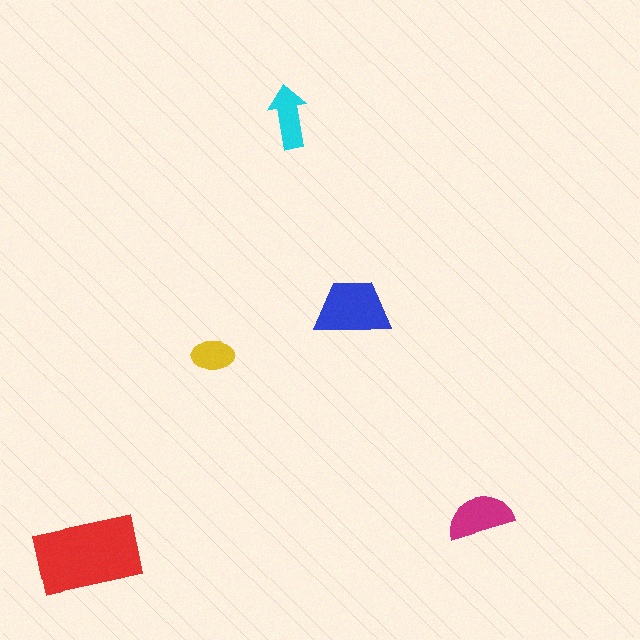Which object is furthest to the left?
The red rectangle is leftmost.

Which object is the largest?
The red rectangle.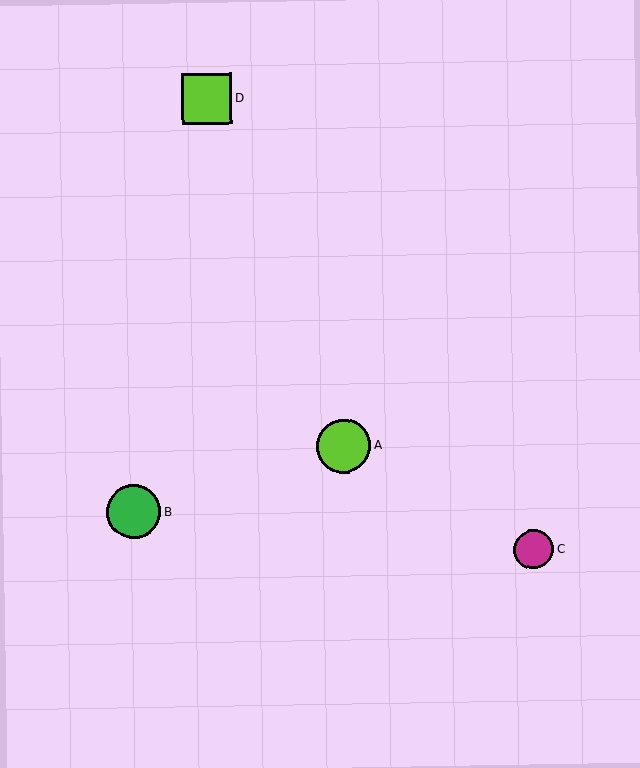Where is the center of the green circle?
The center of the green circle is at (134, 512).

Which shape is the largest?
The lime circle (labeled A) is the largest.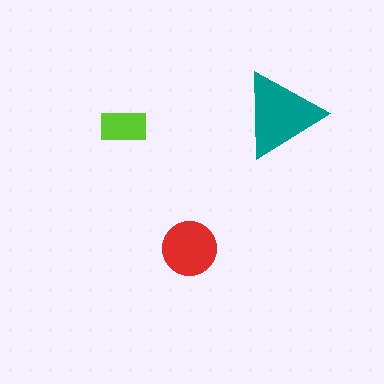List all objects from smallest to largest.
The lime rectangle, the red circle, the teal triangle.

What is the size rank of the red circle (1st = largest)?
2nd.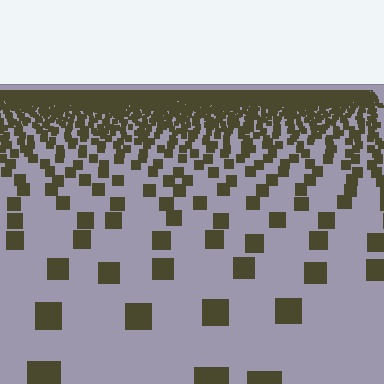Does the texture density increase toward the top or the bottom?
Density increases toward the top.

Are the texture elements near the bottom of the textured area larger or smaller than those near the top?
Larger. Near the bottom, elements are closer to the viewer and appear at a bigger on-screen size.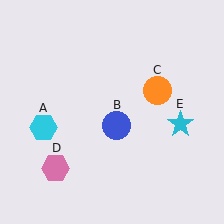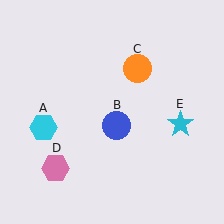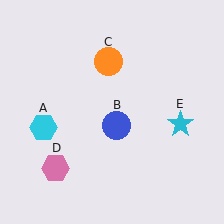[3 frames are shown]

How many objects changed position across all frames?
1 object changed position: orange circle (object C).